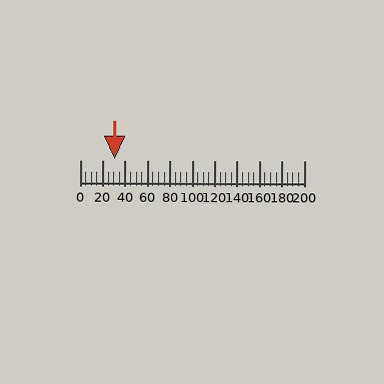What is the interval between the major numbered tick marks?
The major tick marks are spaced 20 units apart.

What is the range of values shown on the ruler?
The ruler shows values from 0 to 200.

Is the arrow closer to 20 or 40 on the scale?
The arrow is closer to 40.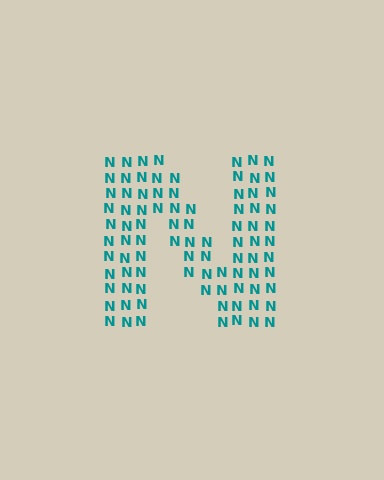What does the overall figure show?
The overall figure shows the letter N.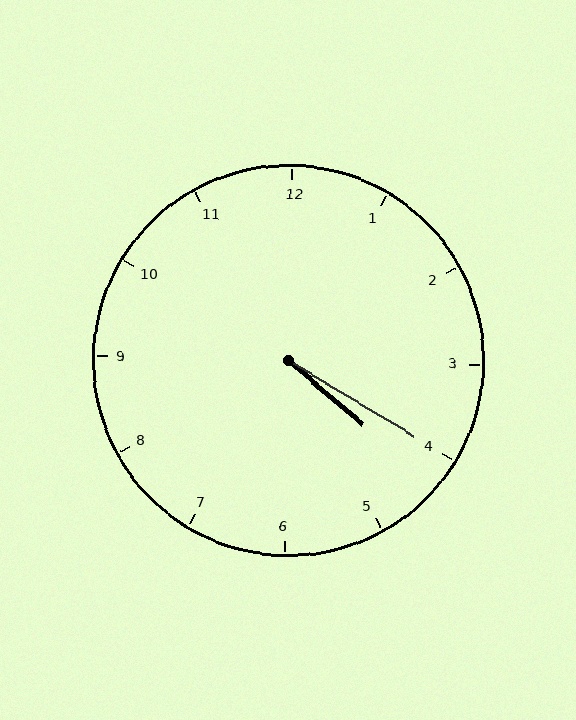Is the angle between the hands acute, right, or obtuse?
It is acute.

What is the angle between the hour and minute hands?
Approximately 10 degrees.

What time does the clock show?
4:20.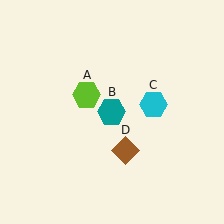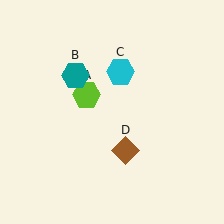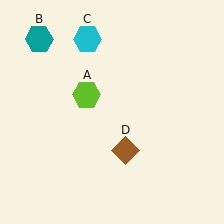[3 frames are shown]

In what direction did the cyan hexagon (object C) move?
The cyan hexagon (object C) moved up and to the left.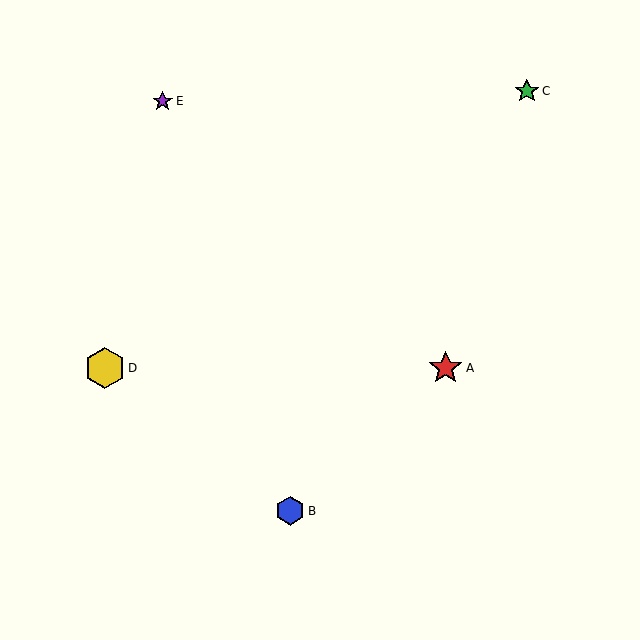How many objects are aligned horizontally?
2 objects (A, D) are aligned horizontally.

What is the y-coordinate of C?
Object C is at y≈91.